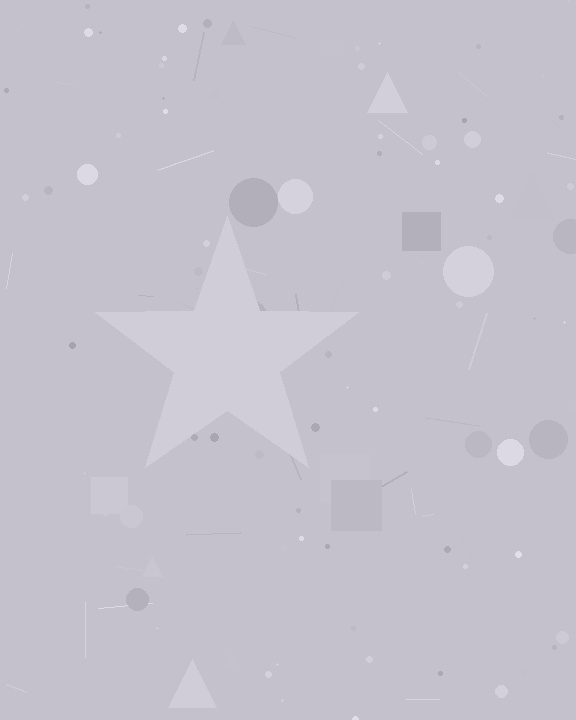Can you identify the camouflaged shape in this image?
The camouflaged shape is a star.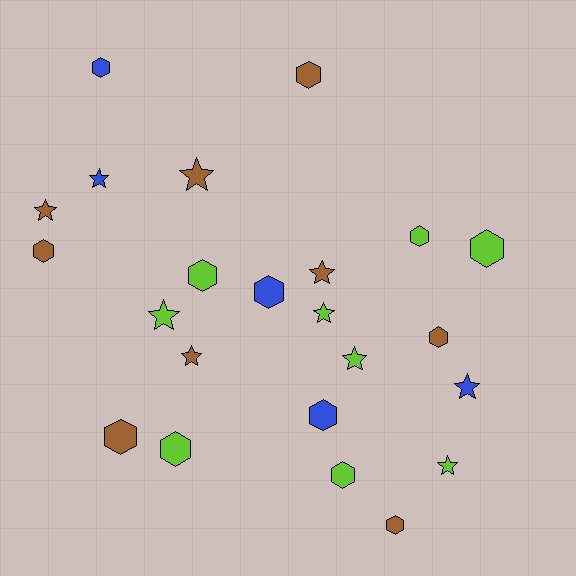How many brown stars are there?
There are 4 brown stars.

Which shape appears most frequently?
Hexagon, with 13 objects.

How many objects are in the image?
There are 23 objects.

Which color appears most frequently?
Brown, with 9 objects.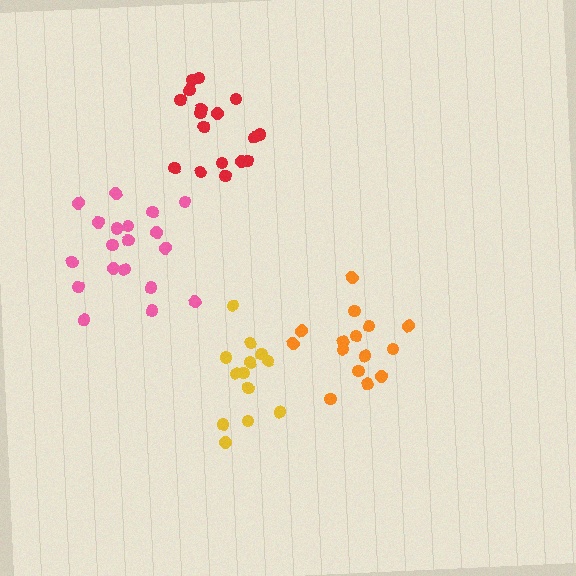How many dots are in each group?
Group 1: 19 dots, Group 2: 15 dots, Group 3: 17 dots, Group 4: 13 dots (64 total).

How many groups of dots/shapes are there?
There are 4 groups.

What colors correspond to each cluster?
The clusters are colored: pink, orange, red, yellow.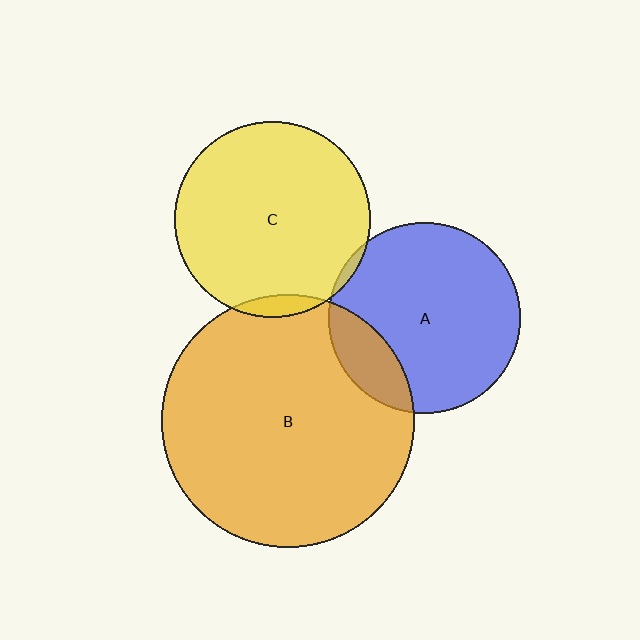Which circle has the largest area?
Circle B (orange).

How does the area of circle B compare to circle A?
Approximately 1.7 times.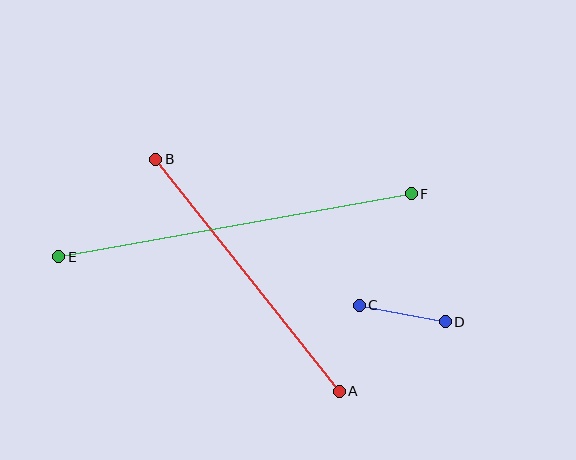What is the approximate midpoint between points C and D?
The midpoint is at approximately (402, 313) pixels.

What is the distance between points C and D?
The distance is approximately 88 pixels.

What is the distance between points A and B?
The distance is approximately 296 pixels.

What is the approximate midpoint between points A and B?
The midpoint is at approximately (248, 275) pixels.